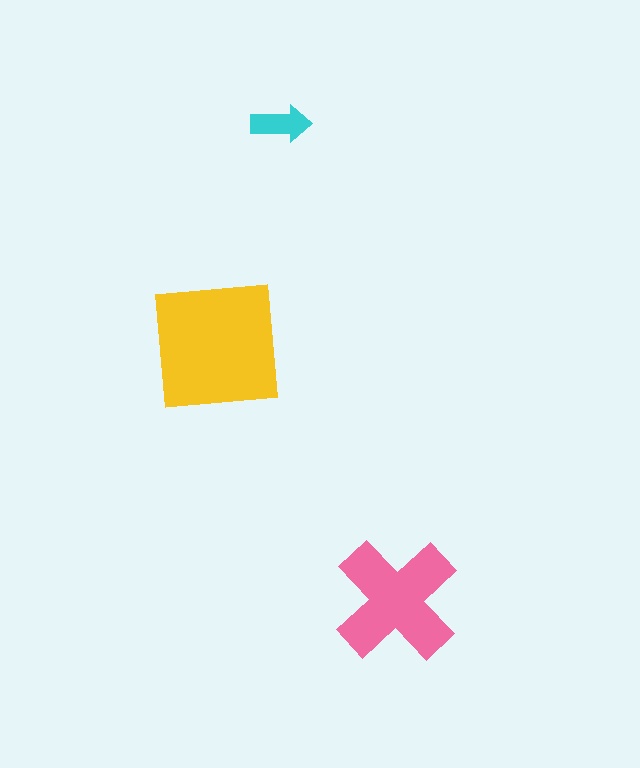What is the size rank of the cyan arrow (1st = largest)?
3rd.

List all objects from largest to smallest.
The yellow square, the pink cross, the cyan arrow.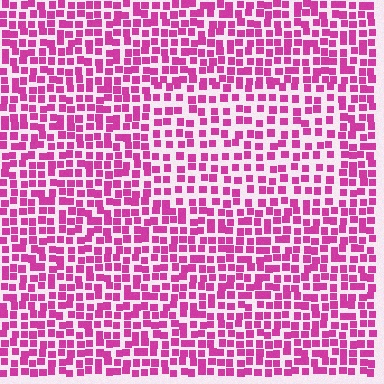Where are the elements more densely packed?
The elements are more densely packed outside the rectangle boundary.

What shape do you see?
I see a rectangle.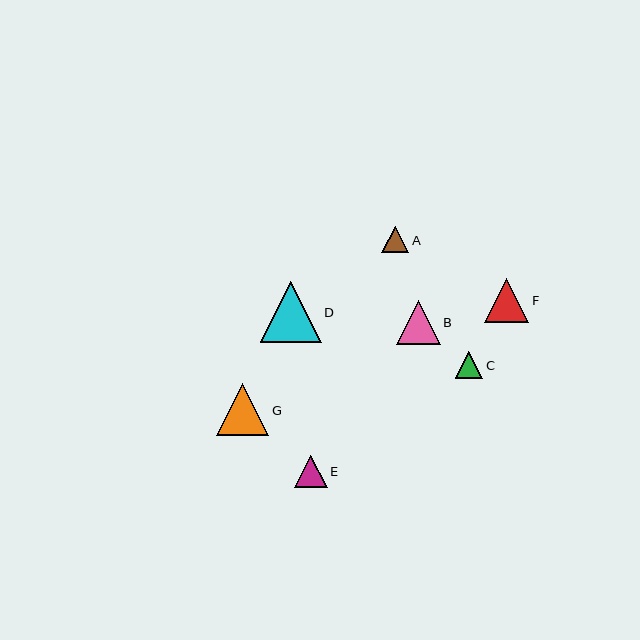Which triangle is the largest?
Triangle D is the largest with a size of approximately 61 pixels.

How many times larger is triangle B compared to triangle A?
Triangle B is approximately 1.6 times the size of triangle A.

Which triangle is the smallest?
Triangle A is the smallest with a size of approximately 27 pixels.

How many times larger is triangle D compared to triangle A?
Triangle D is approximately 2.3 times the size of triangle A.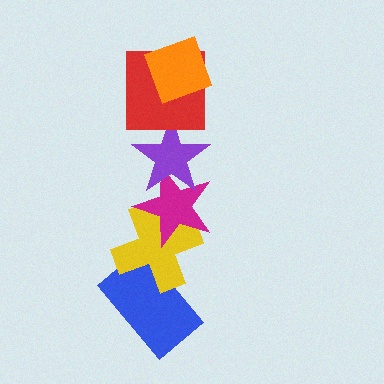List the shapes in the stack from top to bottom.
From top to bottom: the orange diamond, the red square, the purple star, the magenta star, the yellow cross, the blue rectangle.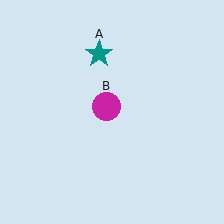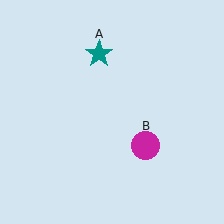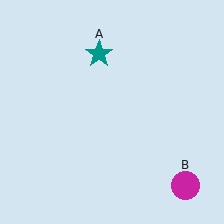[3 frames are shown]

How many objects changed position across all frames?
1 object changed position: magenta circle (object B).